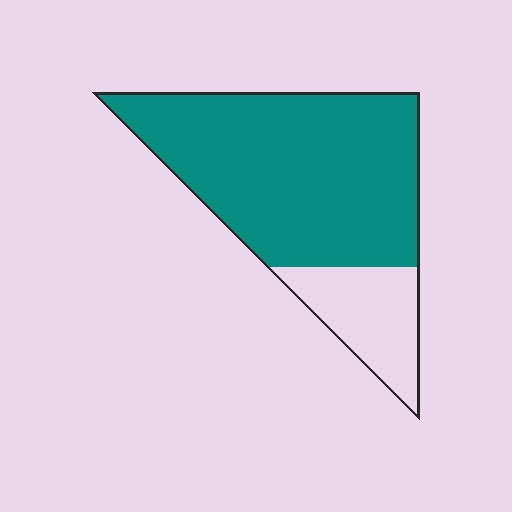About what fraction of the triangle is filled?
About four fifths (4/5).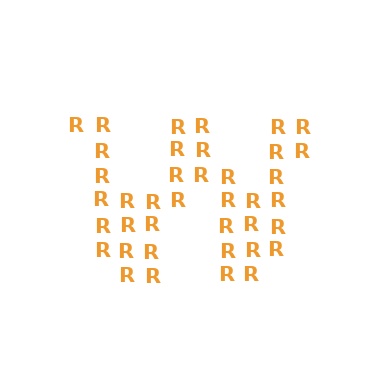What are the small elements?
The small elements are letter R's.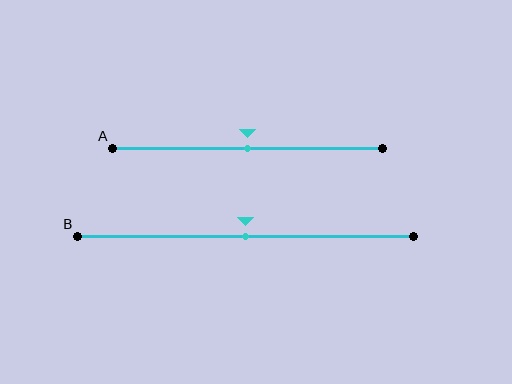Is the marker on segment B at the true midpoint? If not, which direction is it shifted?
Yes, the marker on segment B is at the true midpoint.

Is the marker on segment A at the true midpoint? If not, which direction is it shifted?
Yes, the marker on segment A is at the true midpoint.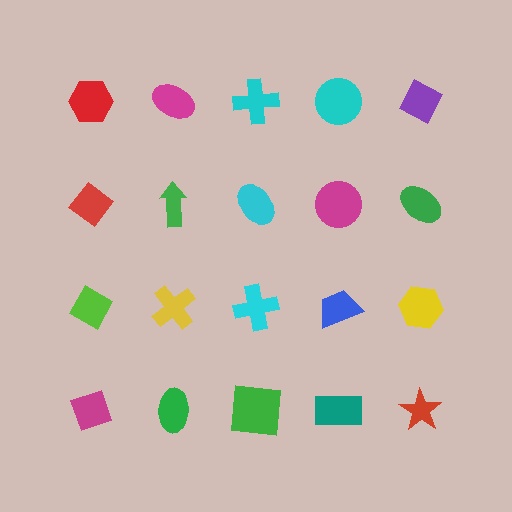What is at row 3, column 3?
A cyan cross.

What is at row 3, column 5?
A yellow hexagon.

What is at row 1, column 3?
A cyan cross.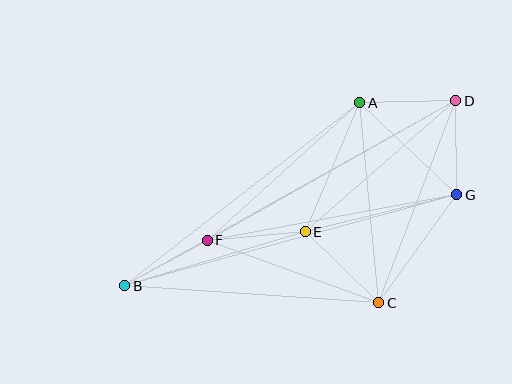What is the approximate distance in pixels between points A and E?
The distance between A and E is approximately 140 pixels.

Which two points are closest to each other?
Points D and G are closest to each other.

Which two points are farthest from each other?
Points B and D are farthest from each other.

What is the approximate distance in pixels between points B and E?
The distance between B and E is approximately 188 pixels.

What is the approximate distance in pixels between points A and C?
The distance between A and C is approximately 201 pixels.